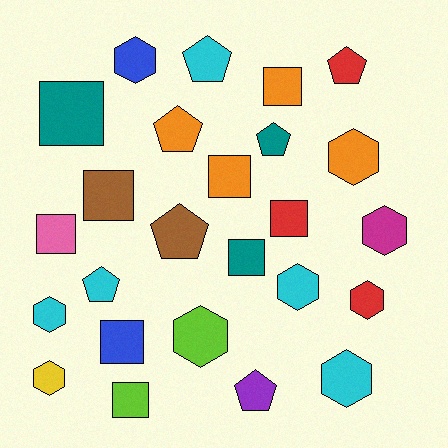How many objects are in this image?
There are 25 objects.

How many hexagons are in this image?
There are 9 hexagons.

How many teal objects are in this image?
There are 3 teal objects.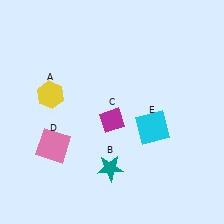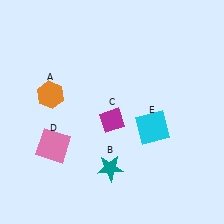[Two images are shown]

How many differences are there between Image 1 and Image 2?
There is 1 difference between the two images.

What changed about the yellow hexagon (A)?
In Image 1, A is yellow. In Image 2, it changed to orange.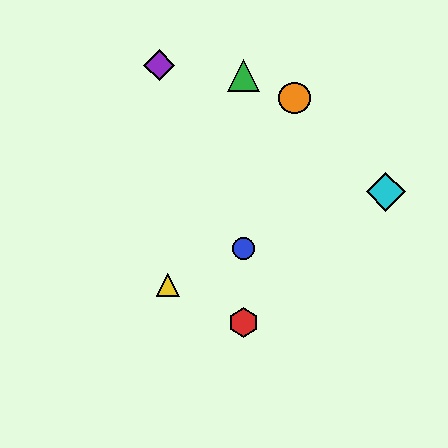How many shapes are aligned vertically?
3 shapes (the red hexagon, the blue circle, the green triangle) are aligned vertically.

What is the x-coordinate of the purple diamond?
The purple diamond is at x≈159.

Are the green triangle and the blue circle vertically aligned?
Yes, both are at x≈243.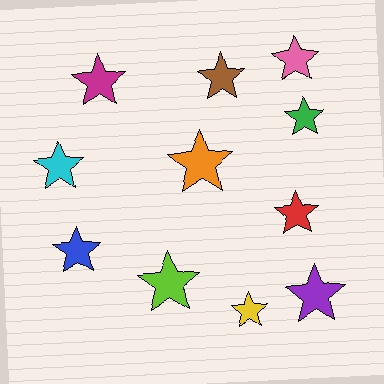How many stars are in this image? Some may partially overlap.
There are 11 stars.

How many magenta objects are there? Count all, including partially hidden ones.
There is 1 magenta object.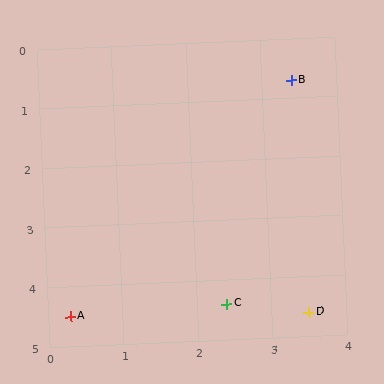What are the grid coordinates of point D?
Point D is at approximately (3.5, 4.6).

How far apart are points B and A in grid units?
Points B and A are about 4.9 grid units apart.